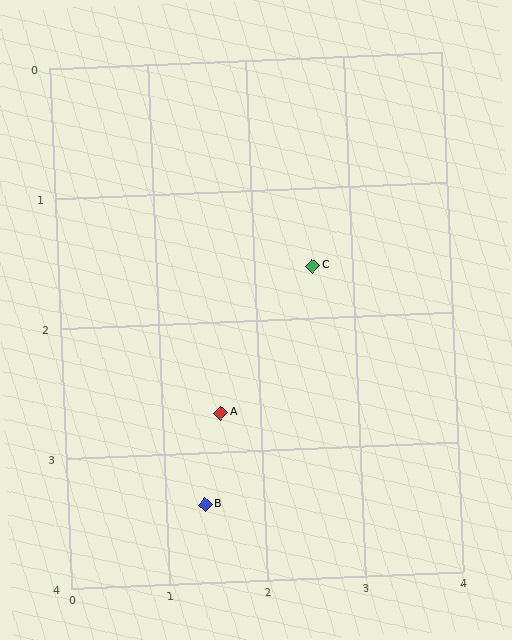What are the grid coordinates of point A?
Point A is at approximately (1.6, 2.7).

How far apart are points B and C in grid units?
Points B and C are about 2.2 grid units apart.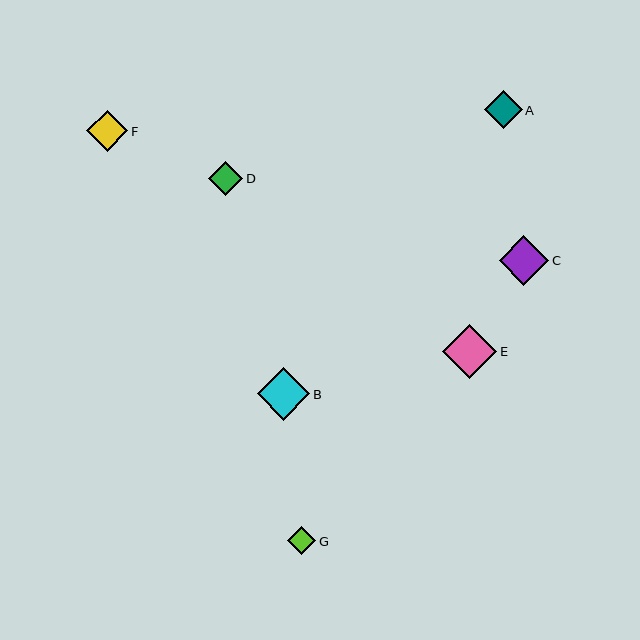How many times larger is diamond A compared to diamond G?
Diamond A is approximately 1.3 times the size of diamond G.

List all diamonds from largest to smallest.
From largest to smallest: E, B, C, F, A, D, G.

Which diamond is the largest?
Diamond E is the largest with a size of approximately 54 pixels.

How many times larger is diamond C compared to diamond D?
Diamond C is approximately 1.4 times the size of diamond D.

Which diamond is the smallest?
Diamond G is the smallest with a size of approximately 28 pixels.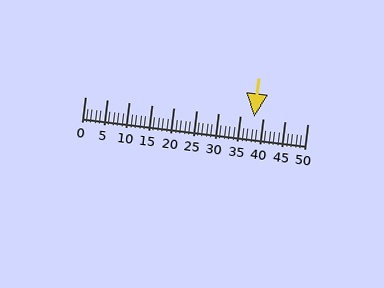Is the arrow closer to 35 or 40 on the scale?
The arrow is closer to 40.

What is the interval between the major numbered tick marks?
The major tick marks are spaced 5 units apart.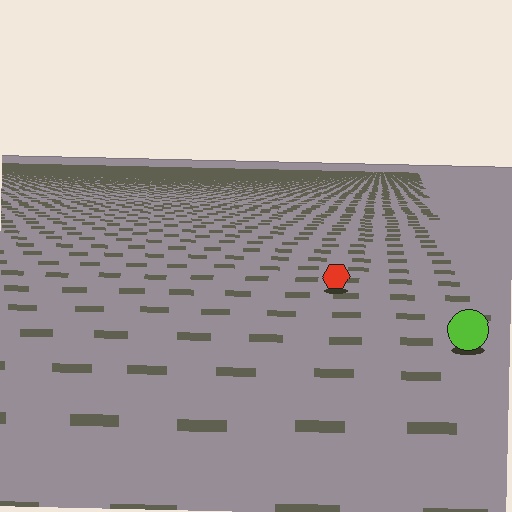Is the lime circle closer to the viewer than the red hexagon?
Yes. The lime circle is closer — you can tell from the texture gradient: the ground texture is coarser near it.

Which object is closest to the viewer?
The lime circle is closest. The texture marks near it are larger and more spread out.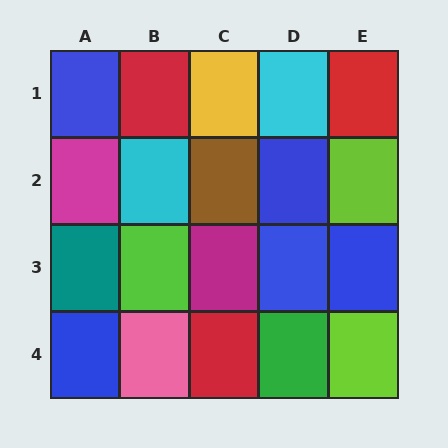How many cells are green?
1 cell is green.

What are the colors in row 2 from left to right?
Magenta, cyan, brown, blue, lime.